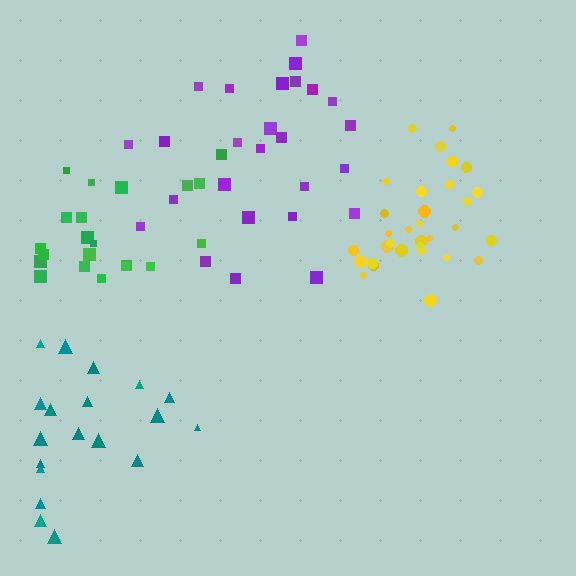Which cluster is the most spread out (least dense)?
Green.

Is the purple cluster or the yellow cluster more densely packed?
Yellow.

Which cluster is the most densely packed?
Yellow.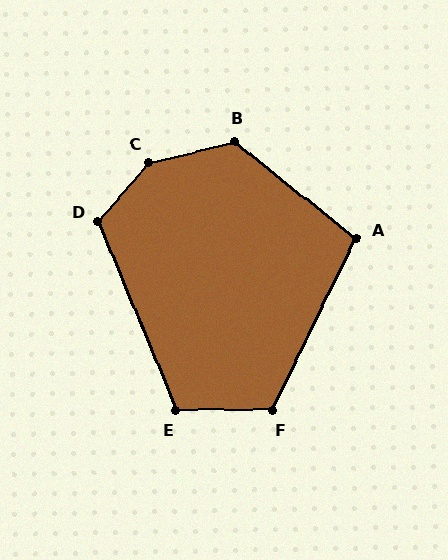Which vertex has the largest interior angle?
C, at approximately 145 degrees.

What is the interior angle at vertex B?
Approximately 127 degrees (obtuse).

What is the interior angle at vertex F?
Approximately 116 degrees (obtuse).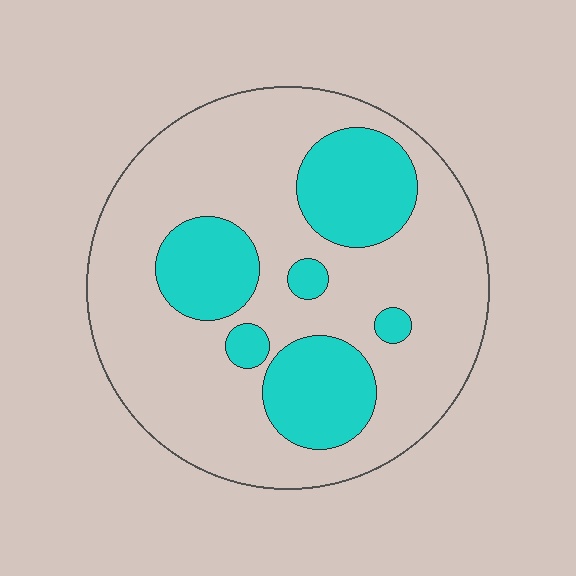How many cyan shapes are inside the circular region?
6.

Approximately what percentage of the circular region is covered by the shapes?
Approximately 25%.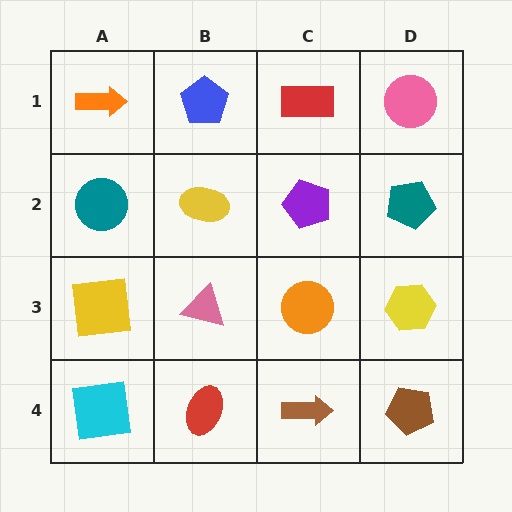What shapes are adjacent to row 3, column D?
A teal pentagon (row 2, column D), a brown pentagon (row 4, column D), an orange circle (row 3, column C).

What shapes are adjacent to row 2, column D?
A pink circle (row 1, column D), a yellow hexagon (row 3, column D), a purple pentagon (row 2, column C).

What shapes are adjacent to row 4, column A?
A yellow square (row 3, column A), a red ellipse (row 4, column B).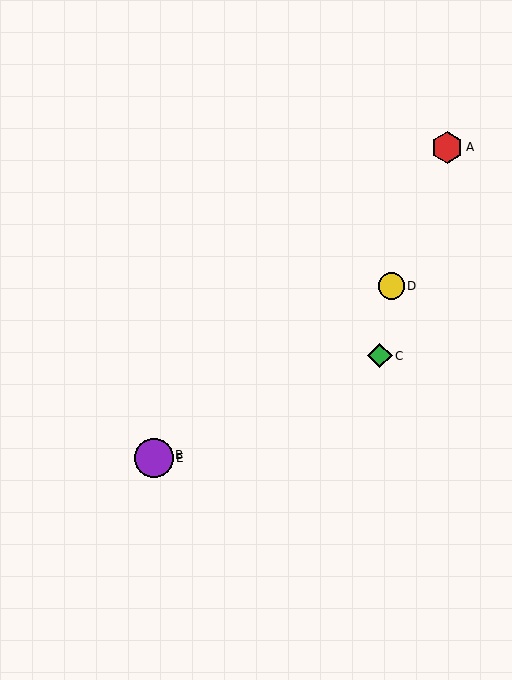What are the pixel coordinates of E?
Object E is at (154, 458).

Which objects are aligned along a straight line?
Objects B, D, E are aligned along a straight line.